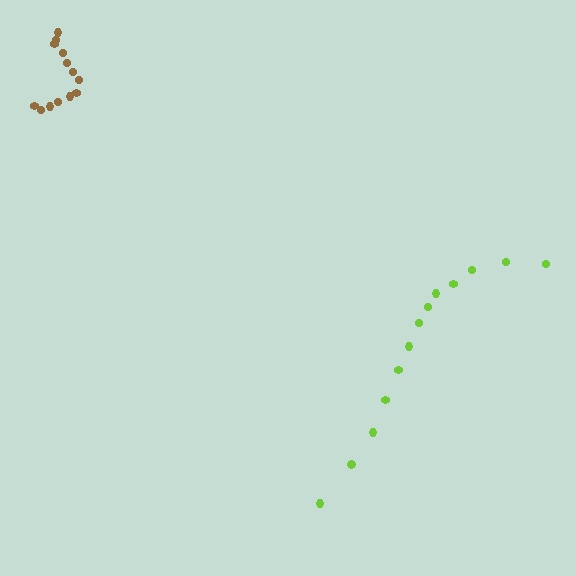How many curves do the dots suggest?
There are 2 distinct paths.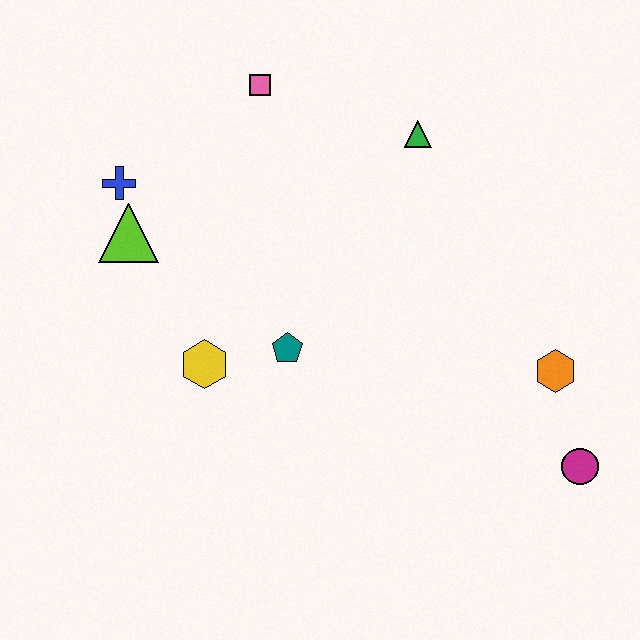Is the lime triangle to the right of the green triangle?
No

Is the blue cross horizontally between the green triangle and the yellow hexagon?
No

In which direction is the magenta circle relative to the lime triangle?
The magenta circle is to the right of the lime triangle.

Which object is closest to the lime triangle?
The blue cross is closest to the lime triangle.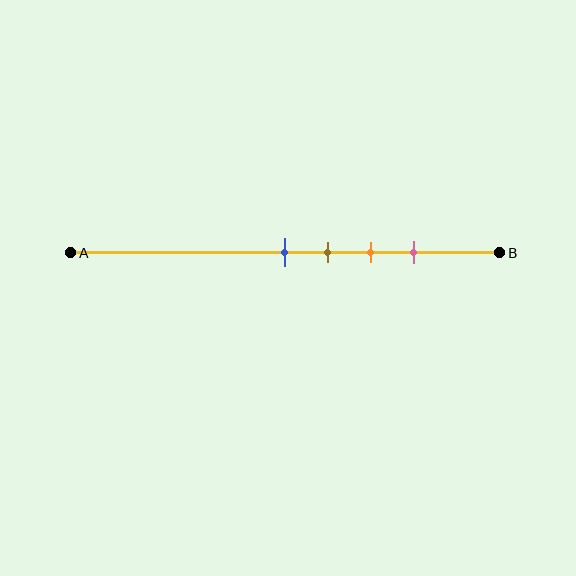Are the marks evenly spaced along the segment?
Yes, the marks are approximately evenly spaced.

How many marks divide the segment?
There are 4 marks dividing the segment.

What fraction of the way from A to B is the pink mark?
The pink mark is approximately 80% (0.8) of the way from A to B.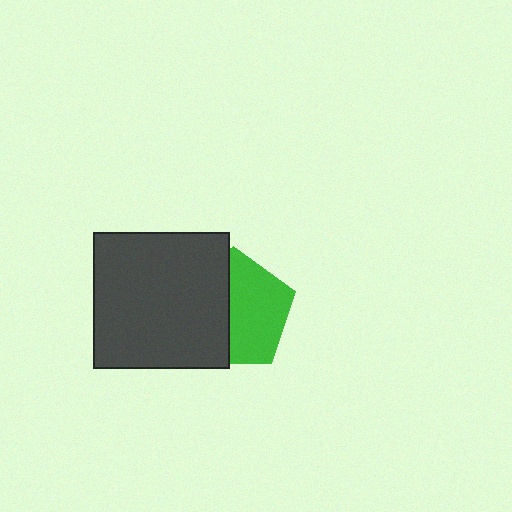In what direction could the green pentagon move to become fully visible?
The green pentagon could move right. That would shift it out from behind the dark gray square entirely.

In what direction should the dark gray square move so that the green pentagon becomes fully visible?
The dark gray square should move left. That is the shortest direction to clear the overlap and leave the green pentagon fully visible.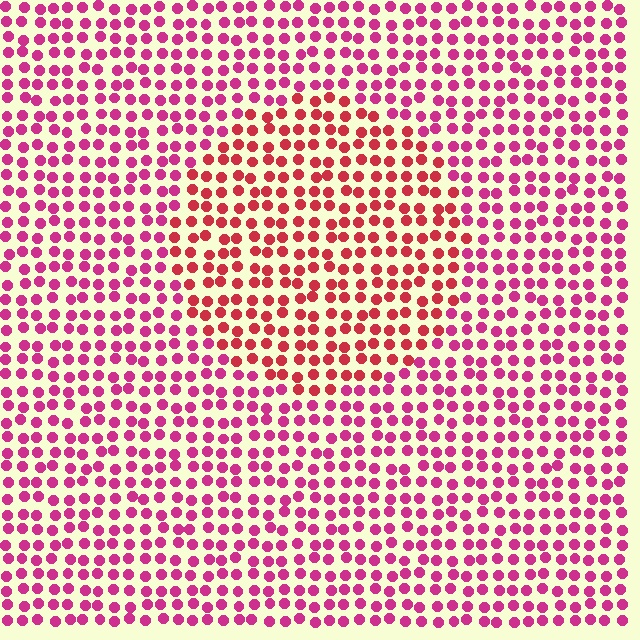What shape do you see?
I see a circle.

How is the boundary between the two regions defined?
The boundary is defined purely by a slight shift in hue (about 28 degrees). Spacing, size, and orientation are identical on both sides.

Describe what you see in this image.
The image is filled with small magenta elements in a uniform arrangement. A circle-shaped region is visible where the elements are tinted to a slightly different hue, forming a subtle color boundary.